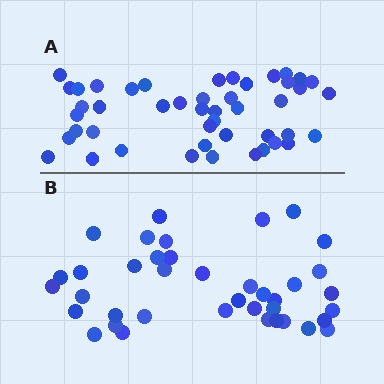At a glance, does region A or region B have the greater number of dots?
Region A (the top region) has more dots.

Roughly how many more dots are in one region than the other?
Region A has roughly 8 or so more dots than region B.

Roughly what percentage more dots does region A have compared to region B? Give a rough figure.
About 20% more.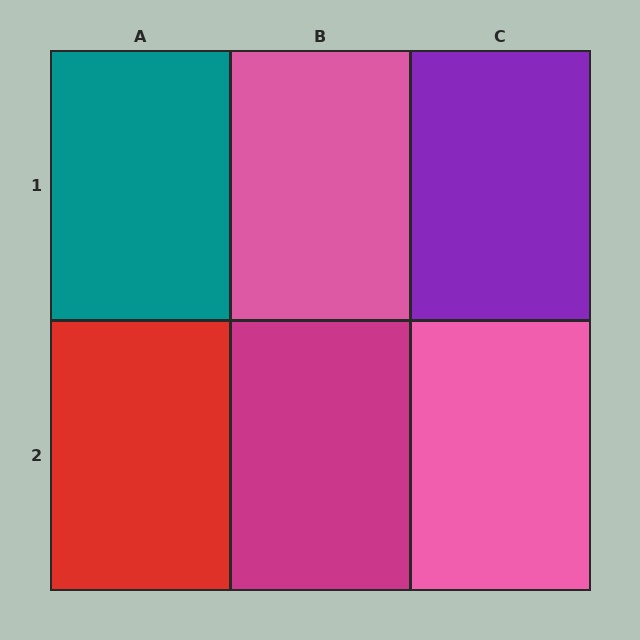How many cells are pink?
2 cells are pink.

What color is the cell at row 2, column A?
Red.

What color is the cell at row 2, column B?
Magenta.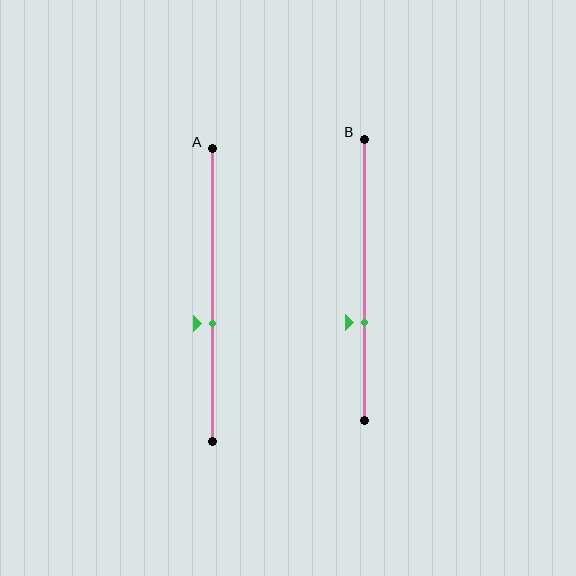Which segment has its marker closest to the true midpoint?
Segment A has its marker closest to the true midpoint.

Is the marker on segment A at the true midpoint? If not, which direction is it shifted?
No, the marker on segment A is shifted downward by about 10% of the segment length.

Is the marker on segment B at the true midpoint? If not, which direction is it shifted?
No, the marker on segment B is shifted downward by about 15% of the segment length.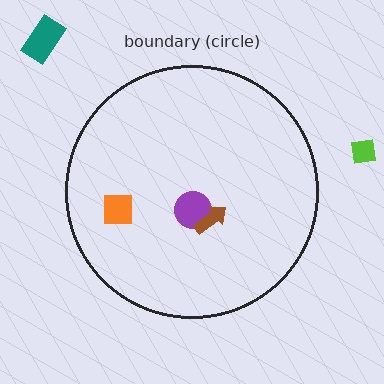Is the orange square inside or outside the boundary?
Inside.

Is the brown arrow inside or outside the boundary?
Inside.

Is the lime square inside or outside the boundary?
Outside.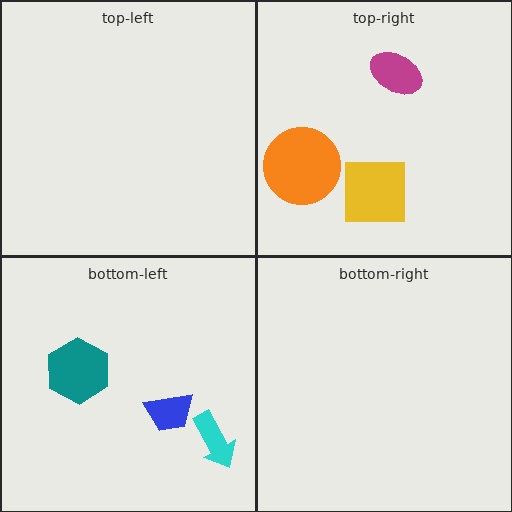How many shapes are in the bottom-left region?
3.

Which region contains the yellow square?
The top-right region.